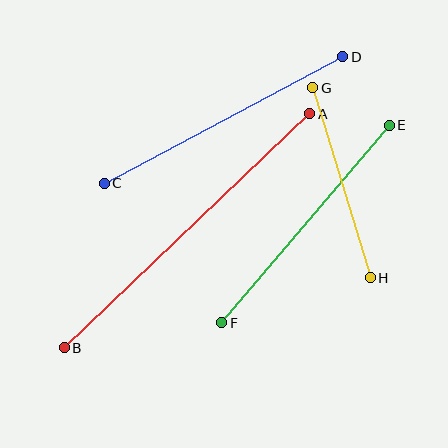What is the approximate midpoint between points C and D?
The midpoint is at approximately (224, 120) pixels.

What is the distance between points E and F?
The distance is approximately 259 pixels.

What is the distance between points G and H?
The distance is approximately 198 pixels.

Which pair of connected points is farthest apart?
Points A and B are farthest apart.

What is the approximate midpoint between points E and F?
The midpoint is at approximately (305, 224) pixels.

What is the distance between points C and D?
The distance is approximately 270 pixels.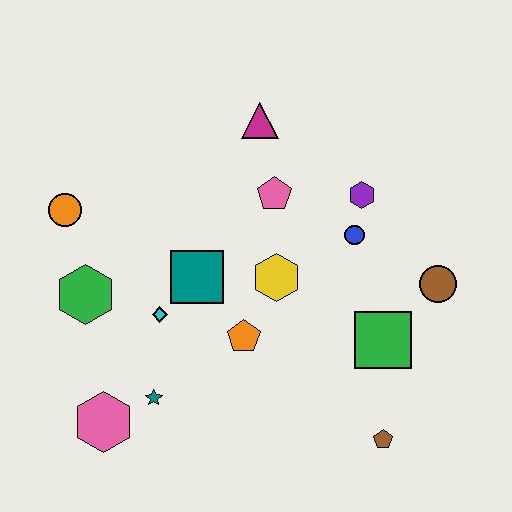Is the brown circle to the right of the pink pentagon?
Yes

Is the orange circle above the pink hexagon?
Yes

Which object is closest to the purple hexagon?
The blue circle is closest to the purple hexagon.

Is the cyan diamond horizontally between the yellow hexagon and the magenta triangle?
No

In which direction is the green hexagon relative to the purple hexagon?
The green hexagon is to the left of the purple hexagon.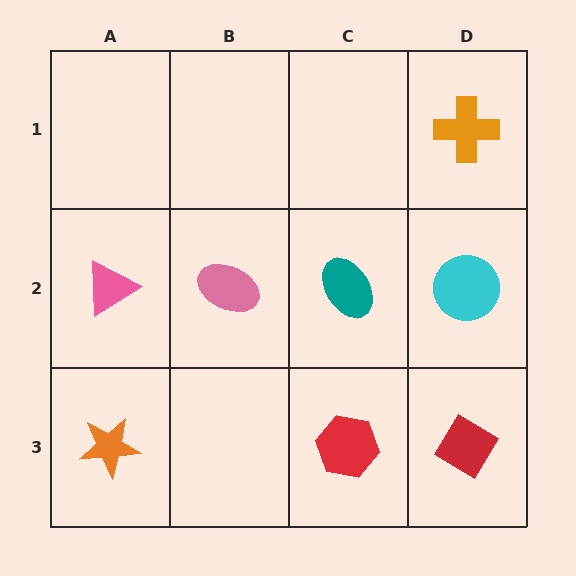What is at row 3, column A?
An orange star.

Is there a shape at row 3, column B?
No, that cell is empty.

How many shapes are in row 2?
4 shapes.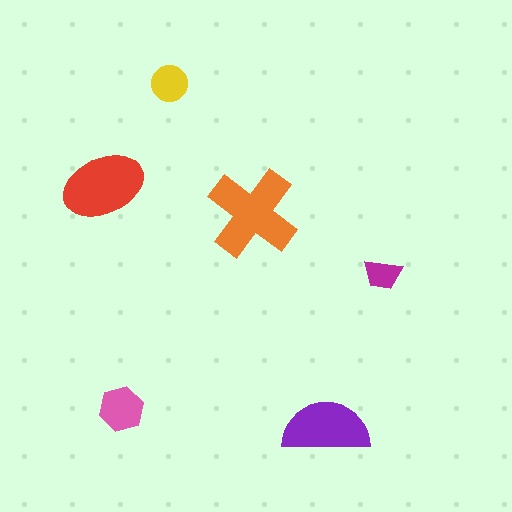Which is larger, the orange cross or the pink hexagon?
The orange cross.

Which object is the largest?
The orange cross.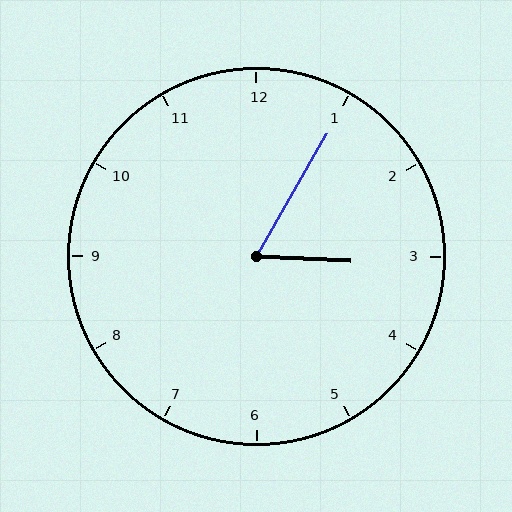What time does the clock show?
3:05.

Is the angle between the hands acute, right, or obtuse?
It is acute.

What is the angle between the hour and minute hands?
Approximately 62 degrees.